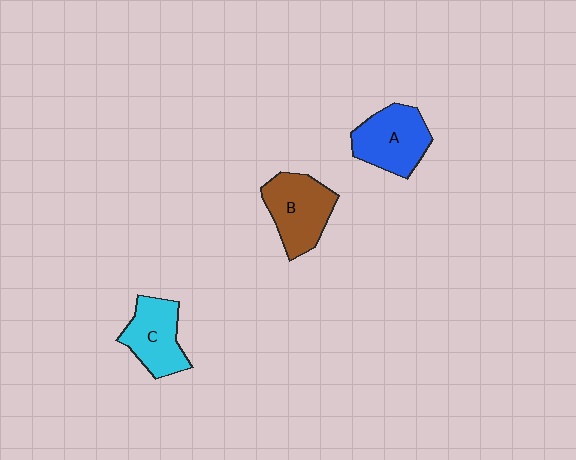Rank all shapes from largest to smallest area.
From largest to smallest: B (brown), A (blue), C (cyan).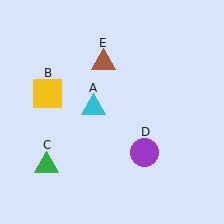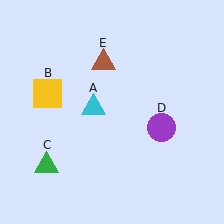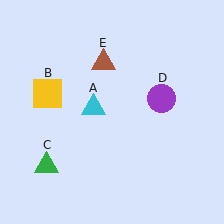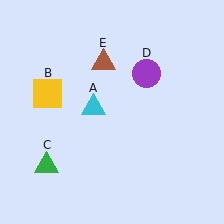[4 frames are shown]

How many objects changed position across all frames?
1 object changed position: purple circle (object D).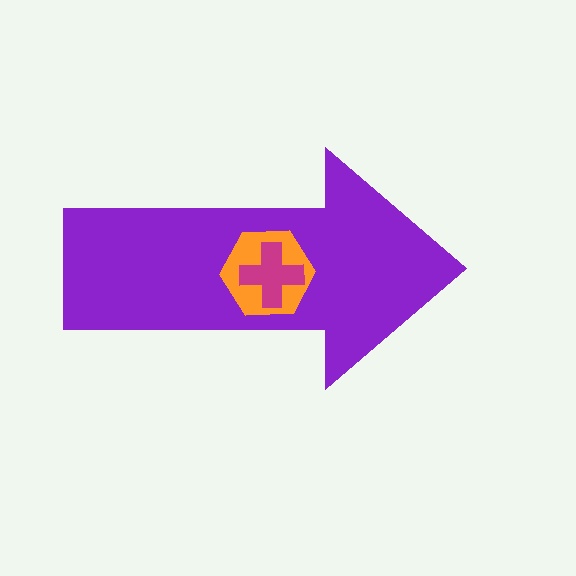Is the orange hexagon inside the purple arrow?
Yes.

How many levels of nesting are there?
3.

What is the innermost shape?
The magenta cross.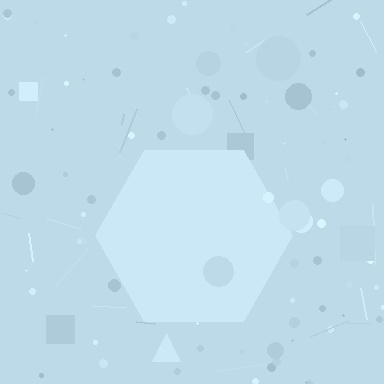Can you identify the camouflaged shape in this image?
The camouflaged shape is a hexagon.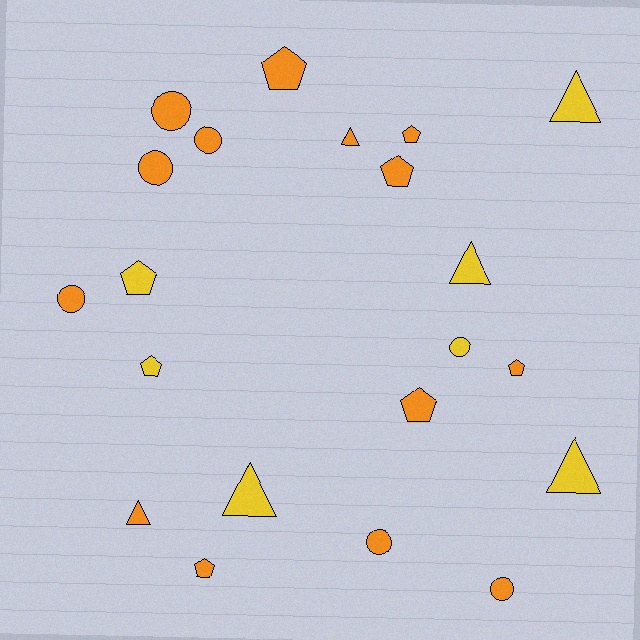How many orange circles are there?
There are 6 orange circles.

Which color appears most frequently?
Orange, with 14 objects.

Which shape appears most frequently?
Pentagon, with 8 objects.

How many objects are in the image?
There are 21 objects.